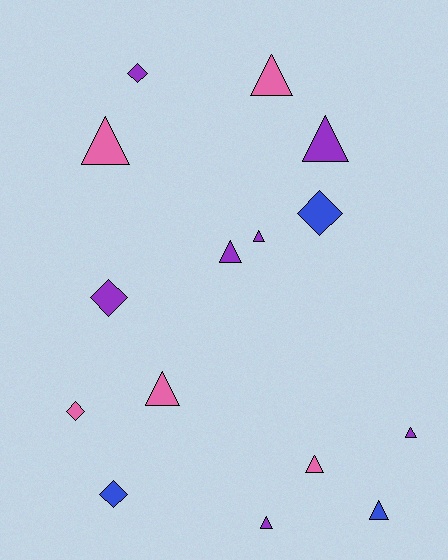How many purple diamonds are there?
There are 2 purple diamonds.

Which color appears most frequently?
Purple, with 7 objects.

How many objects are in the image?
There are 15 objects.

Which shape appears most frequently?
Triangle, with 10 objects.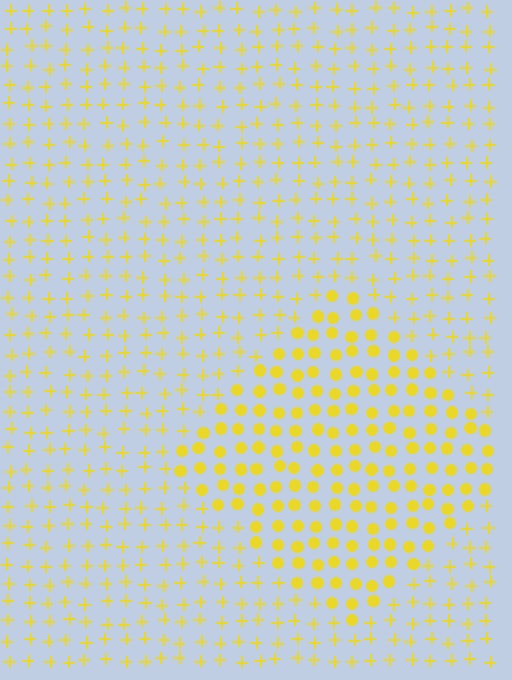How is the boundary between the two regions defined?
The boundary is defined by a change in element shape: circles inside vs. plus signs outside. All elements share the same color and spacing.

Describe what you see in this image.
The image is filled with small yellow elements arranged in a uniform grid. A diamond-shaped region contains circles, while the surrounding area contains plus signs. The boundary is defined purely by the change in element shape.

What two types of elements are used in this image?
The image uses circles inside the diamond region and plus signs outside it.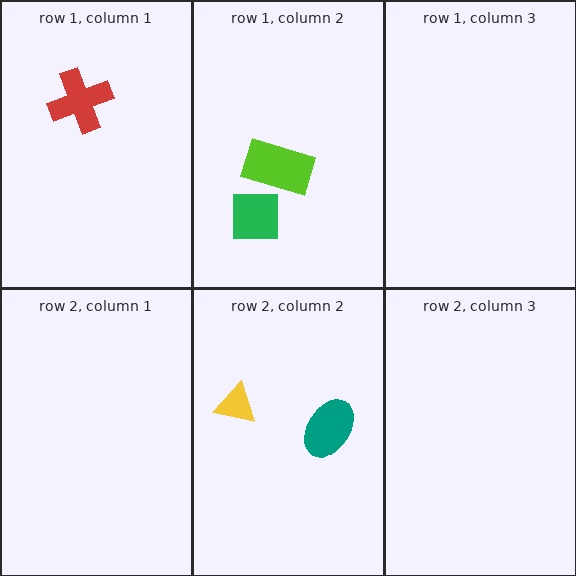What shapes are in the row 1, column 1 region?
The red cross.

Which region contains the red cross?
The row 1, column 1 region.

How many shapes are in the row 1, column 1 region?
1.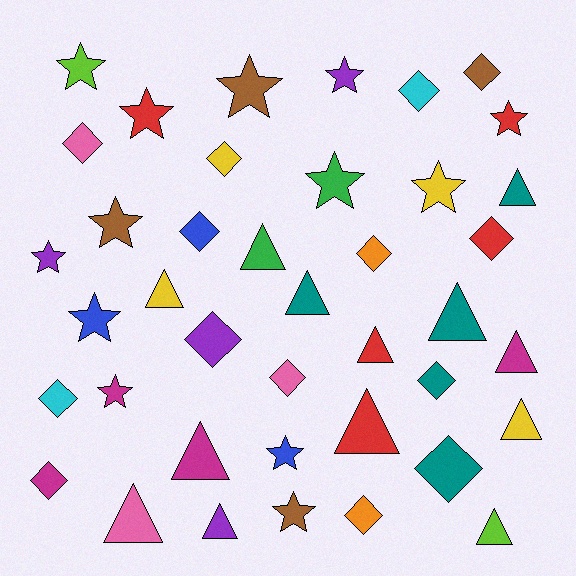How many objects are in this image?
There are 40 objects.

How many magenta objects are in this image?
There are 4 magenta objects.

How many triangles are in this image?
There are 13 triangles.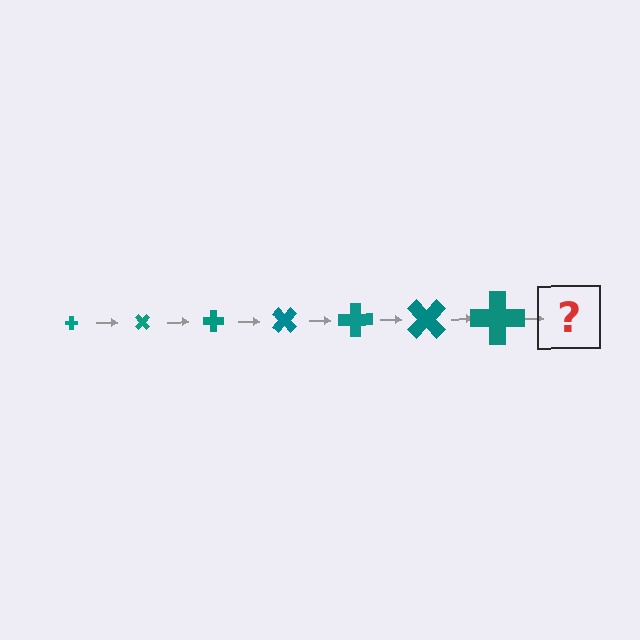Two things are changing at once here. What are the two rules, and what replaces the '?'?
The two rules are that the cross grows larger each step and it rotates 45 degrees each step. The '?' should be a cross, larger than the previous one and rotated 315 degrees from the start.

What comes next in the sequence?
The next element should be a cross, larger than the previous one and rotated 315 degrees from the start.